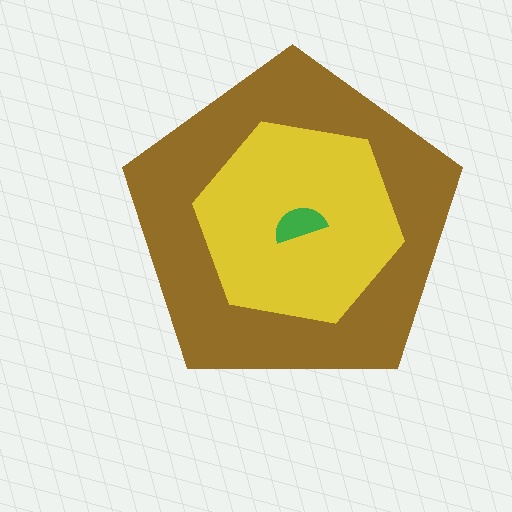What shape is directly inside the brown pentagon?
The yellow hexagon.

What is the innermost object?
The green semicircle.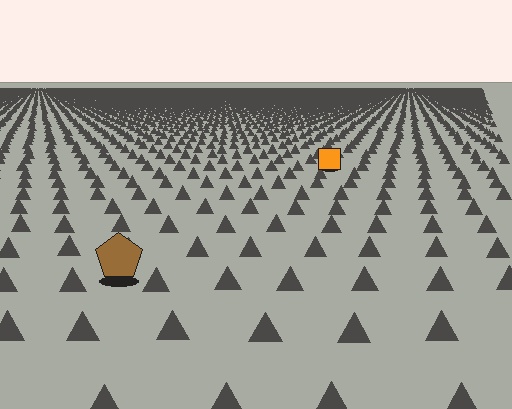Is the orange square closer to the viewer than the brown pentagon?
No. The brown pentagon is closer — you can tell from the texture gradient: the ground texture is coarser near it.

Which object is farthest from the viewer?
The orange square is farthest from the viewer. It appears smaller and the ground texture around it is denser.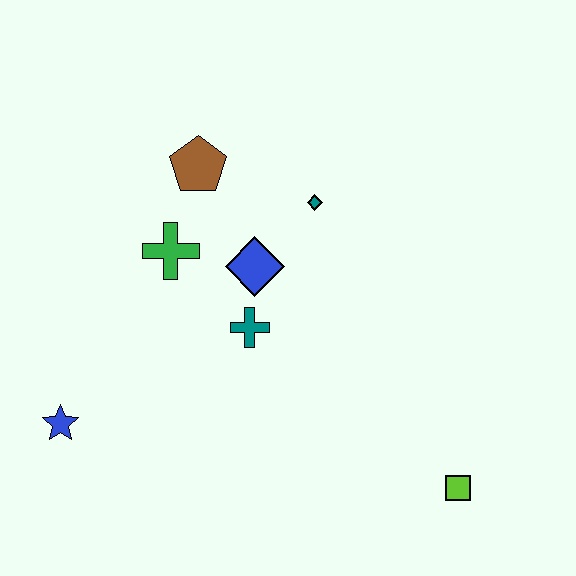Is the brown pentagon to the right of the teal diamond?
No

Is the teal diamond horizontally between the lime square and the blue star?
Yes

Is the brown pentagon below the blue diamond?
No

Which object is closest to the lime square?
The teal cross is closest to the lime square.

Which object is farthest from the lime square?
The brown pentagon is farthest from the lime square.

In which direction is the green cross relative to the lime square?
The green cross is to the left of the lime square.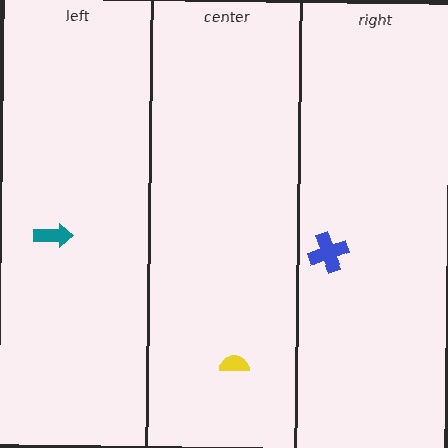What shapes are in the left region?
The teal arrow.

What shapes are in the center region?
The yellow semicircle.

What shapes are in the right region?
The blue cross.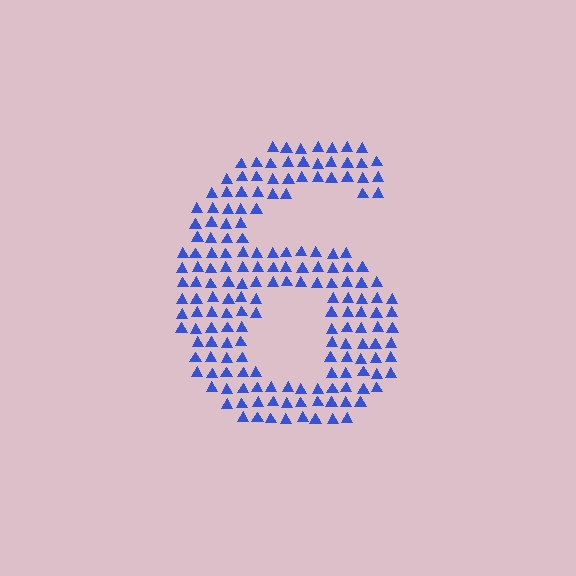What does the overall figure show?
The overall figure shows the digit 6.